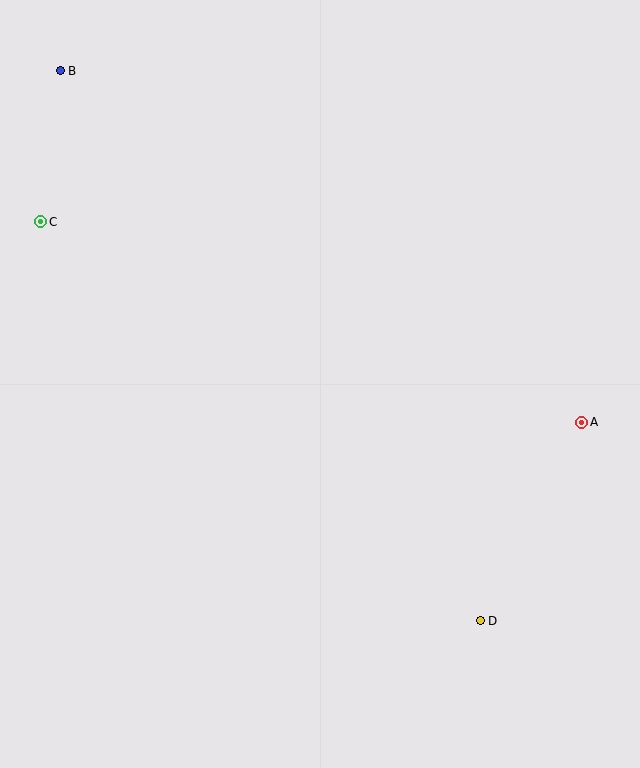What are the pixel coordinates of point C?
Point C is at (41, 222).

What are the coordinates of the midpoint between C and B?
The midpoint between C and B is at (50, 146).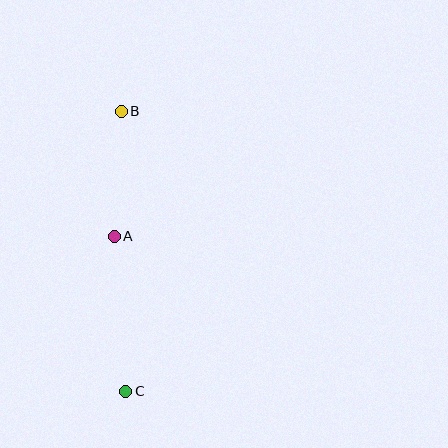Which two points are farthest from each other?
Points B and C are farthest from each other.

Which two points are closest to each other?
Points A and B are closest to each other.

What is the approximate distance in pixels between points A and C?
The distance between A and C is approximately 155 pixels.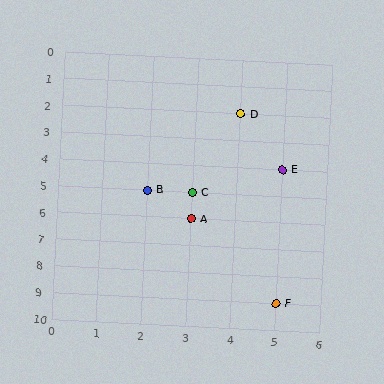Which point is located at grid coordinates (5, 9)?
Point F is at (5, 9).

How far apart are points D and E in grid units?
Points D and E are 1 column and 2 rows apart (about 2.2 grid units diagonally).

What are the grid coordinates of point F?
Point F is at grid coordinates (5, 9).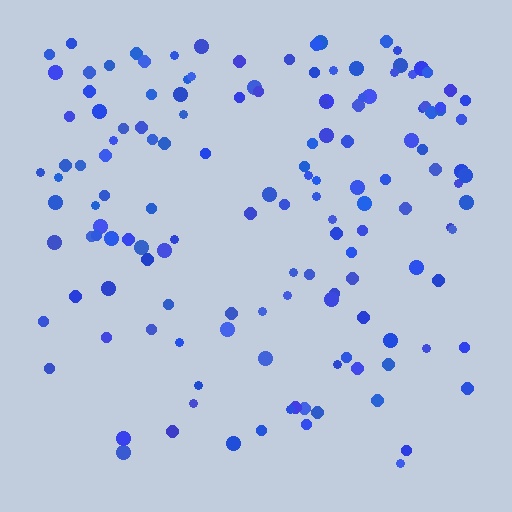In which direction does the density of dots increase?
From bottom to top, with the top side densest.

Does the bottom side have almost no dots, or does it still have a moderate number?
Still a moderate number, just noticeably fewer than the top.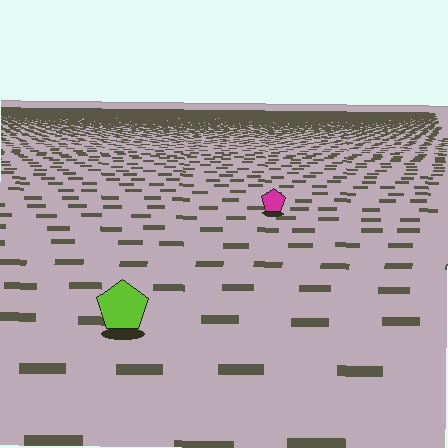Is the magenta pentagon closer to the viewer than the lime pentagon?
No. The lime pentagon is closer — you can tell from the texture gradient: the ground texture is coarser near it.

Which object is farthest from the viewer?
The magenta pentagon is farthest from the viewer. It appears smaller and the ground texture around it is denser.